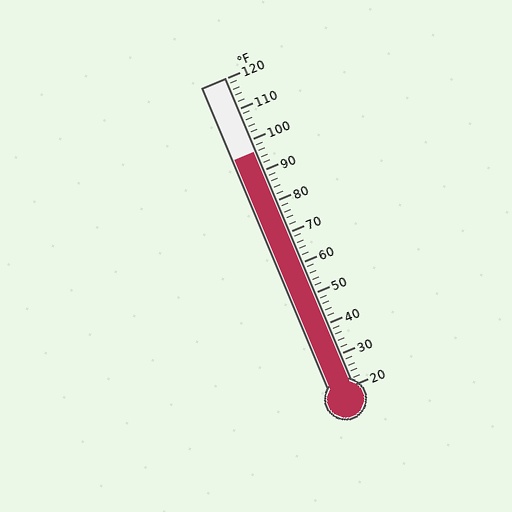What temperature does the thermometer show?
The thermometer shows approximately 96°F.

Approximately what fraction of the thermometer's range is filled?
The thermometer is filled to approximately 75% of its range.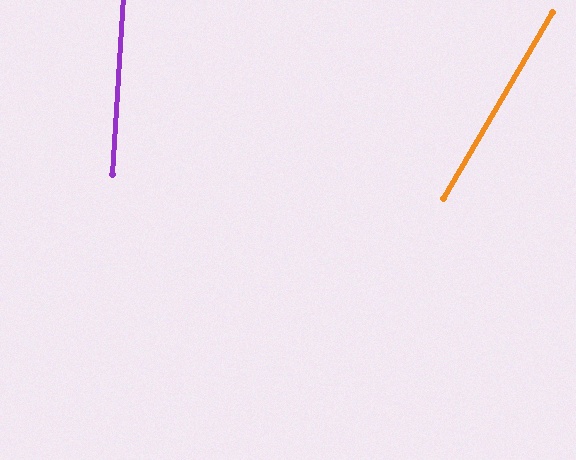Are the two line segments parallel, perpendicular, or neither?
Neither parallel nor perpendicular — they differ by about 27°.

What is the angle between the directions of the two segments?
Approximately 27 degrees.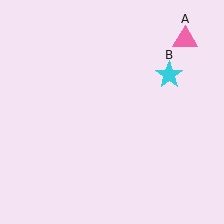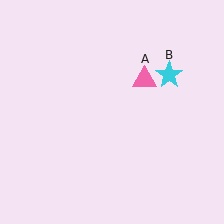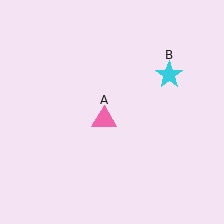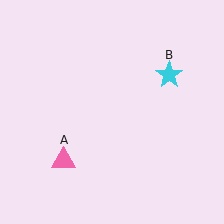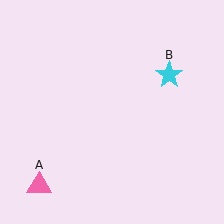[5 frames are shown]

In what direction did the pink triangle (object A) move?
The pink triangle (object A) moved down and to the left.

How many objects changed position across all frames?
1 object changed position: pink triangle (object A).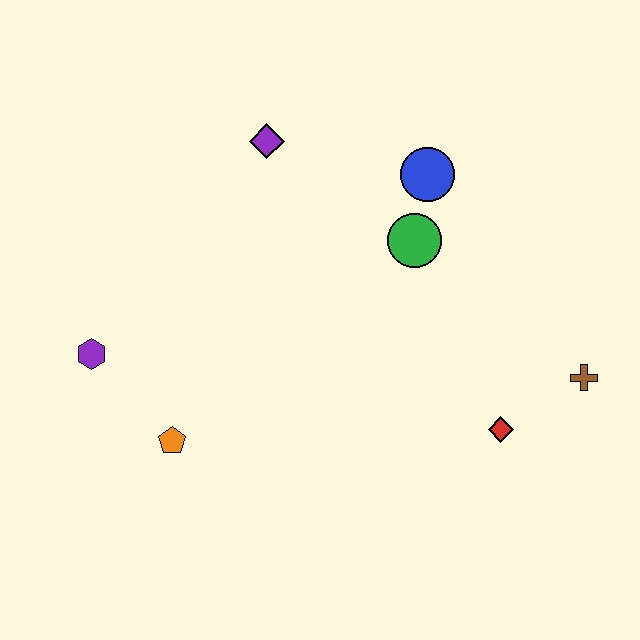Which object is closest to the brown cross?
The red diamond is closest to the brown cross.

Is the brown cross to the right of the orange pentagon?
Yes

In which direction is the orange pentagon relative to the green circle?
The orange pentagon is to the left of the green circle.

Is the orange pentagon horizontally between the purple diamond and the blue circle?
No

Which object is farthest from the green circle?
The purple hexagon is farthest from the green circle.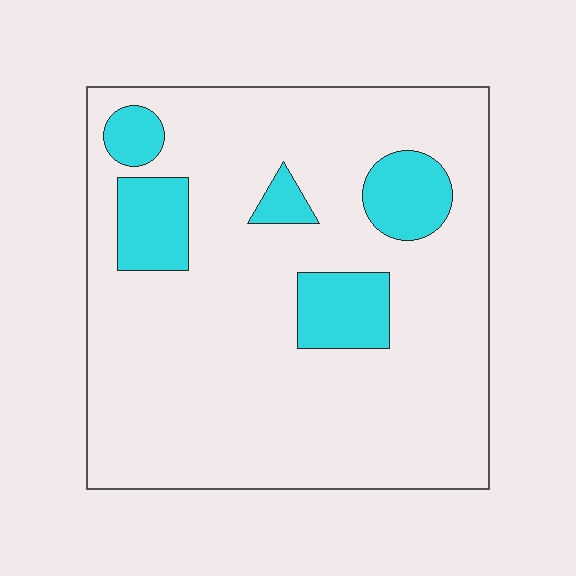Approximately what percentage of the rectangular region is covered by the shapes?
Approximately 15%.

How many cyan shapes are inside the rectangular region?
5.